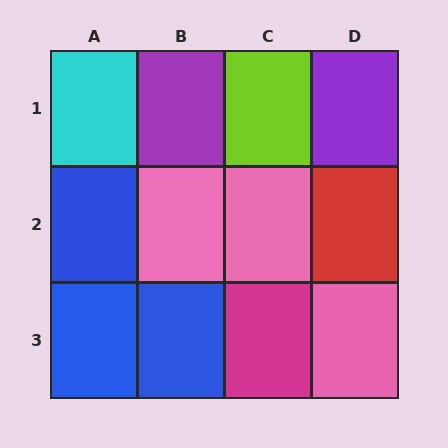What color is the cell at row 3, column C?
Magenta.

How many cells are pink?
3 cells are pink.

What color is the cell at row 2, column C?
Pink.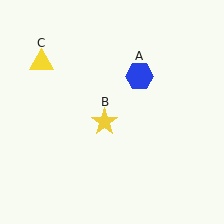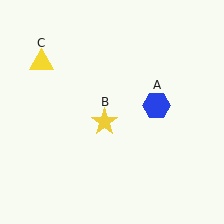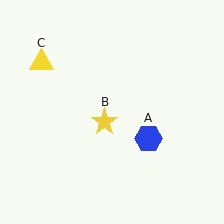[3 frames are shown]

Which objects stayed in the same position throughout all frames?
Yellow star (object B) and yellow triangle (object C) remained stationary.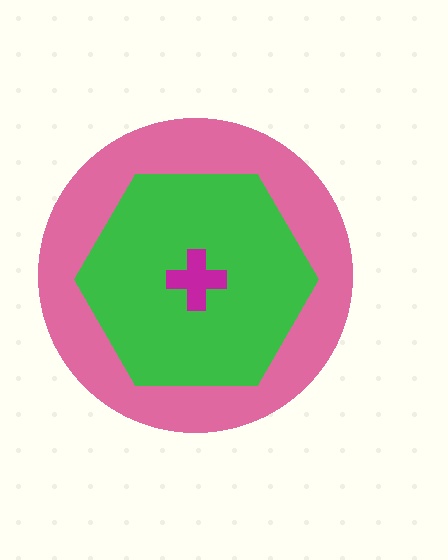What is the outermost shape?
The pink circle.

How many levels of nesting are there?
3.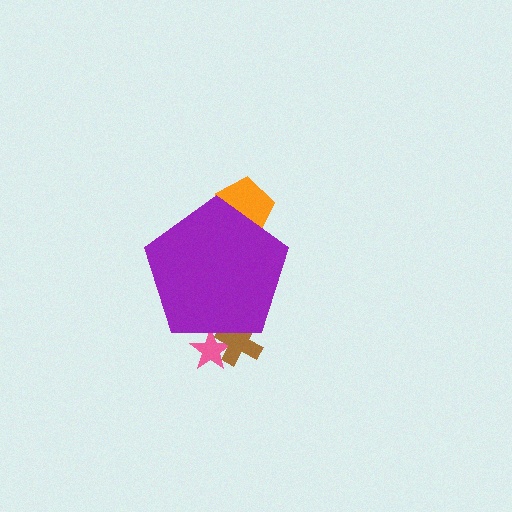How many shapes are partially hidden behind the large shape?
3 shapes are partially hidden.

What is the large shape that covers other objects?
A purple pentagon.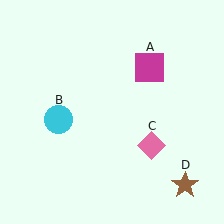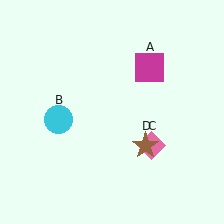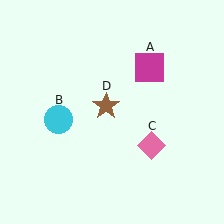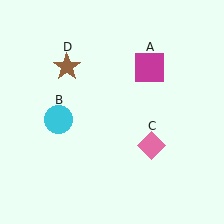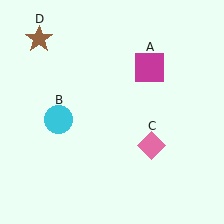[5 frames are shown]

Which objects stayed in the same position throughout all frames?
Magenta square (object A) and cyan circle (object B) and pink diamond (object C) remained stationary.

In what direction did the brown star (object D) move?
The brown star (object D) moved up and to the left.